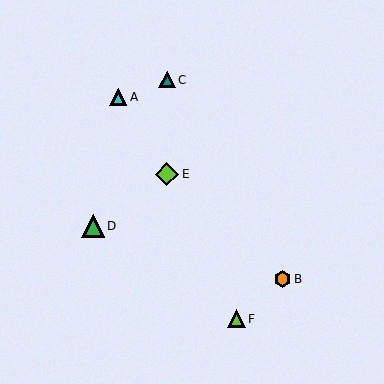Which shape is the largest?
The lime diamond (labeled E) is the largest.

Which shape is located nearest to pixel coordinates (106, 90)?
The cyan triangle (labeled A) at (118, 97) is nearest to that location.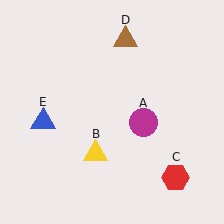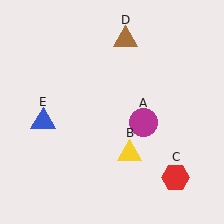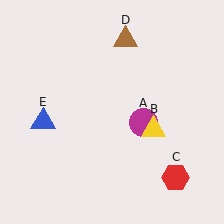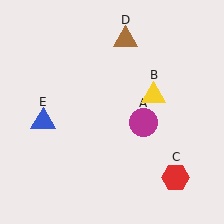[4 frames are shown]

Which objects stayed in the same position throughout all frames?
Magenta circle (object A) and red hexagon (object C) and brown triangle (object D) and blue triangle (object E) remained stationary.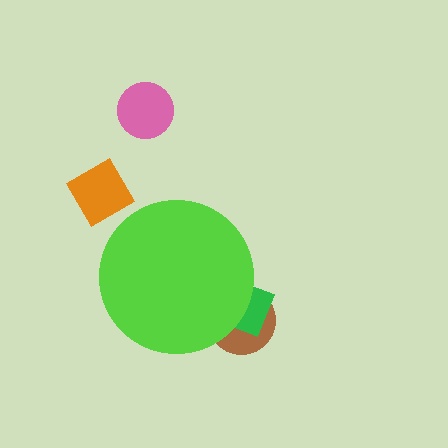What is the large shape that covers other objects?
A lime circle.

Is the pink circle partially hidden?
No, the pink circle is fully visible.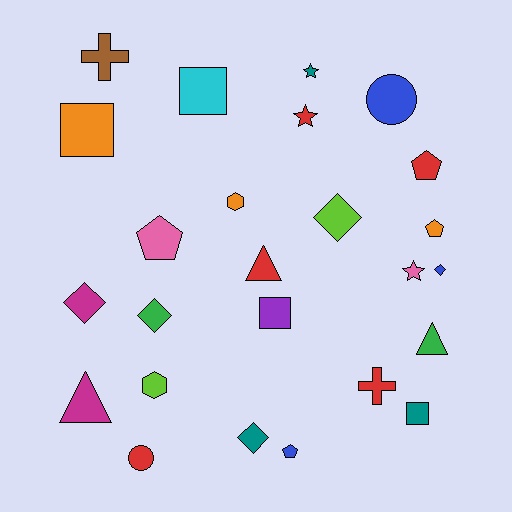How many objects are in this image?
There are 25 objects.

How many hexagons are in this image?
There are 2 hexagons.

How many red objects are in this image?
There are 5 red objects.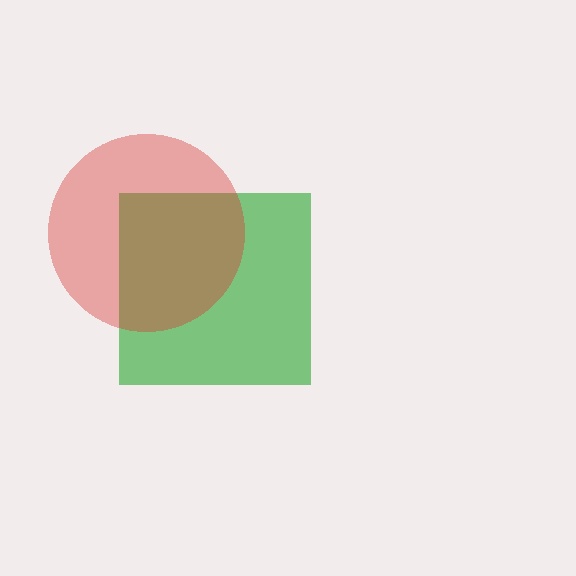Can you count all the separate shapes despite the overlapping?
Yes, there are 2 separate shapes.